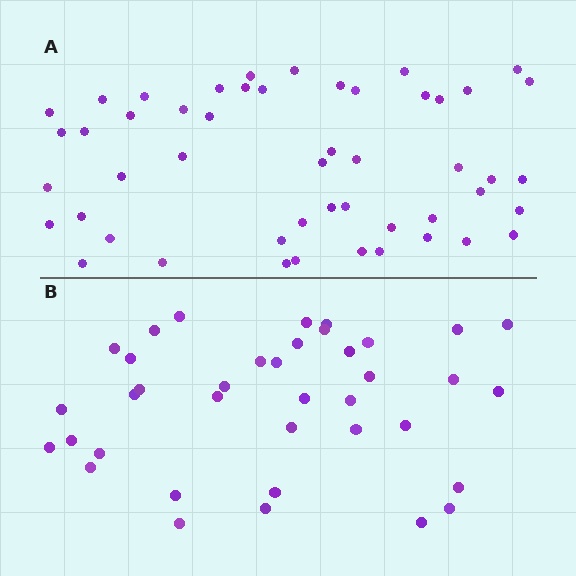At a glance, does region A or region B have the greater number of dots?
Region A (the top region) has more dots.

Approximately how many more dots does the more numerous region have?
Region A has roughly 12 or so more dots than region B.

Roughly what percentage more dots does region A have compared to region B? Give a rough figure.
About 30% more.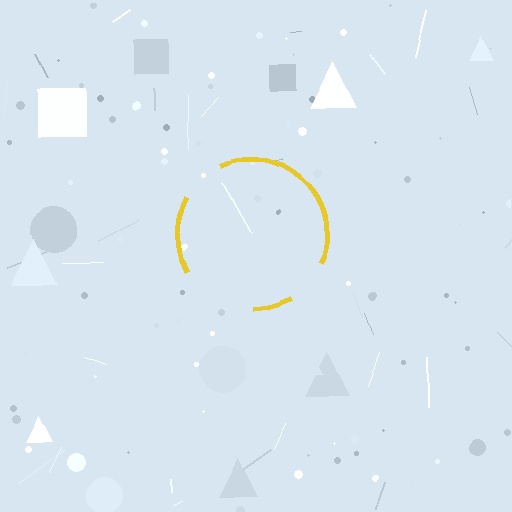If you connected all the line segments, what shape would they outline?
They would outline a circle.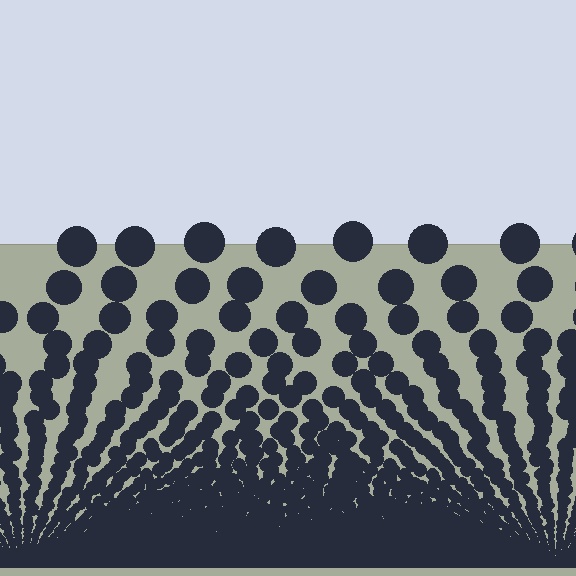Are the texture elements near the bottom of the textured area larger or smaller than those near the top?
Smaller. The gradient is inverted — elements near the bottom are smaller and denser.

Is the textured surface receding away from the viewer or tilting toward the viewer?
The surface appears to tilt toward the viewer. Texture elements get larger and sparser toward the top.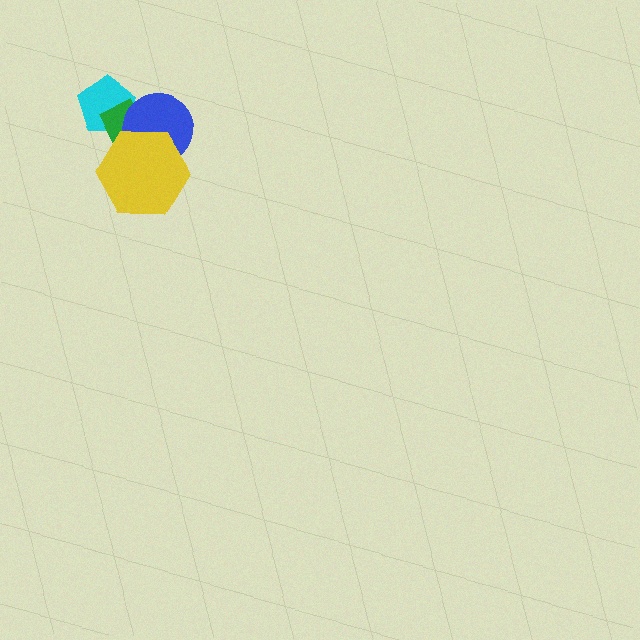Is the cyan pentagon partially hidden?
Yes, it is partially covered by another shape.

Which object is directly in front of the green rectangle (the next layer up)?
The blue circle is directly in front of the green rectangle.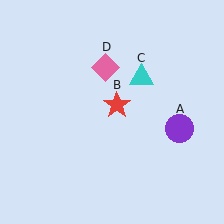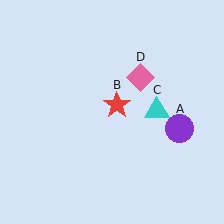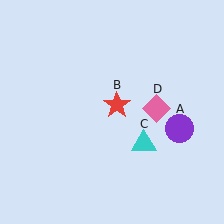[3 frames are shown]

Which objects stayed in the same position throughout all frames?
Purple circle (object A) and red star (object B) remained stationary.